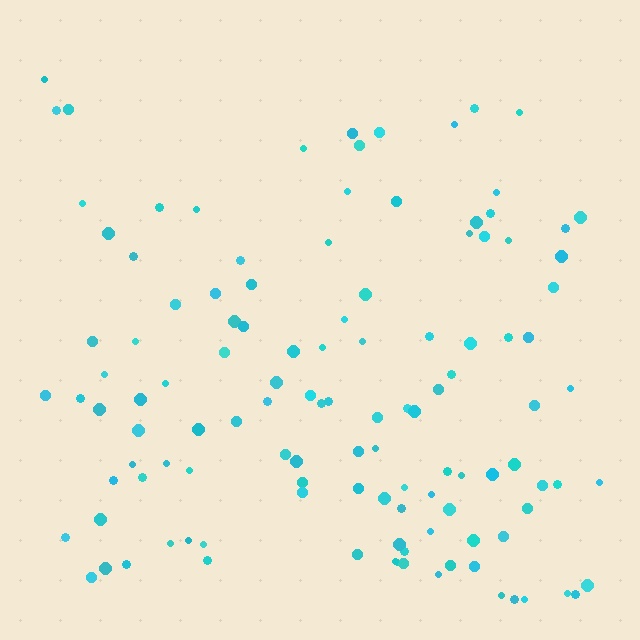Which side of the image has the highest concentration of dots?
The bottom.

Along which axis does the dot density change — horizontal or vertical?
Vertical.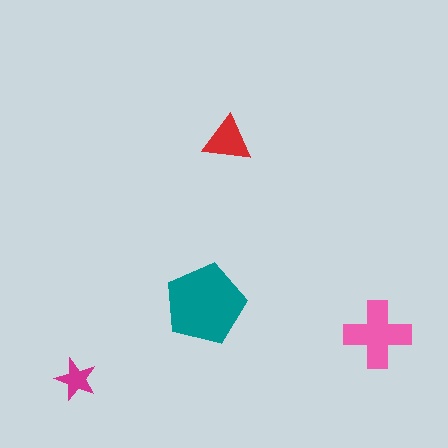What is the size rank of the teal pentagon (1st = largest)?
1st.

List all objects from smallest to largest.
The magenta star, the red triangle, the pink cross, the teal pentagon.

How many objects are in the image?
There are 4 objects in the image.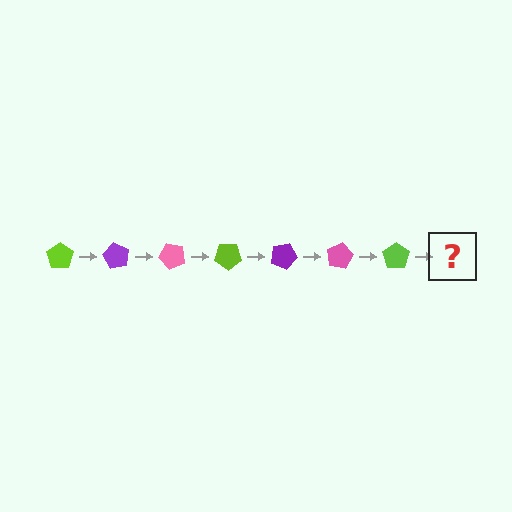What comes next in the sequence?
The next element should be a purple pentagon, rotated 420 degrees from the start.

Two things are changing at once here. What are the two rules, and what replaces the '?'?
The two rules are that it rotates 60 degrees each step and the color cycles through lime, purple, and pink. The '?' should be a purple pentagon, rotated 420 degrees from the start.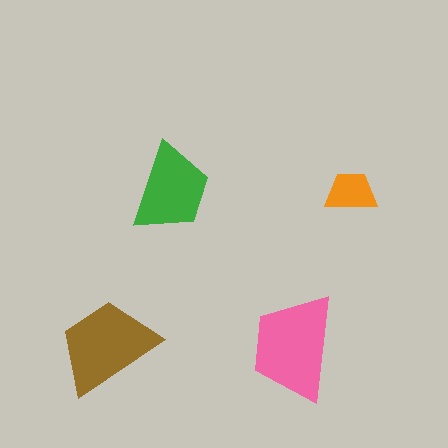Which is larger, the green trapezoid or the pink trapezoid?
The pink one.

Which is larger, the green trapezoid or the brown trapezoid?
The brown one.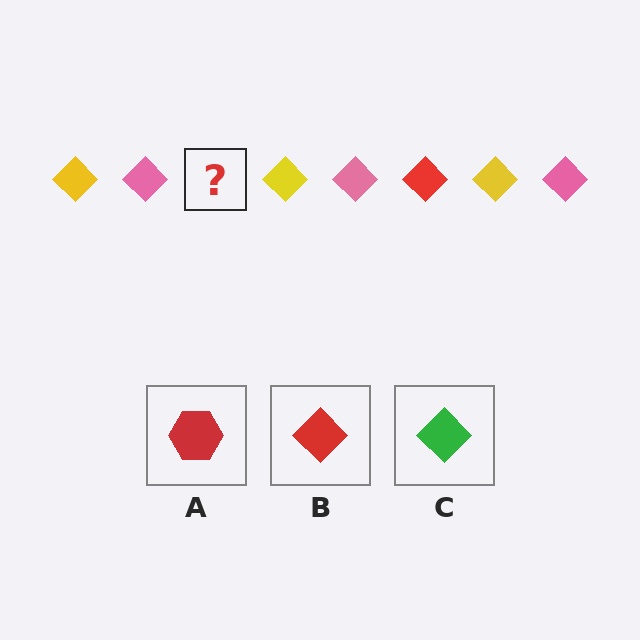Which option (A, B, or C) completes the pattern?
B.